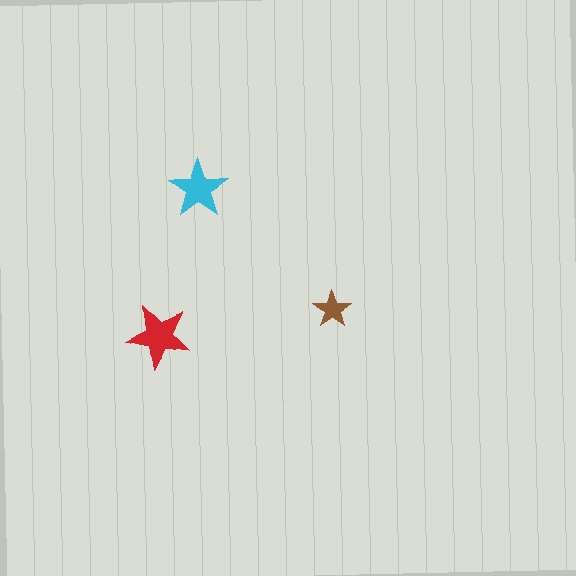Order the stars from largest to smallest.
the red one, the cyan one, the brown one.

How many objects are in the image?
There are 3 objects in the image.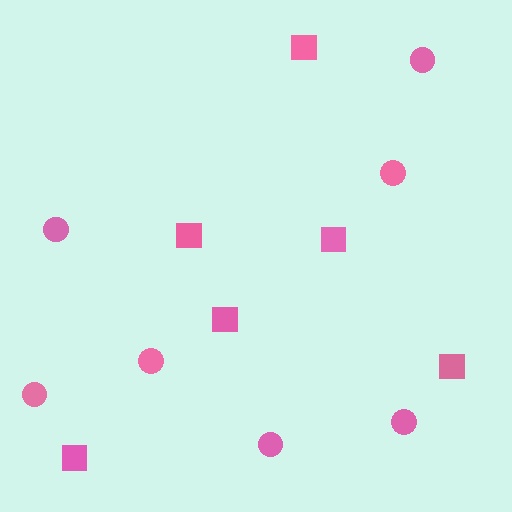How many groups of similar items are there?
There are 2 groups: one group of squares (6) and one group of circles (7).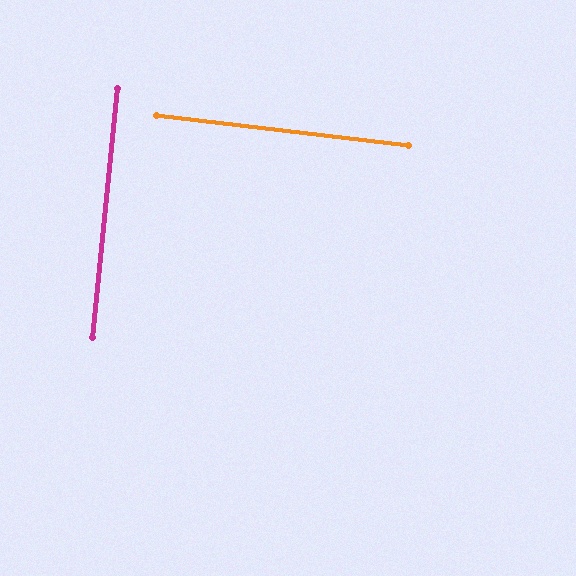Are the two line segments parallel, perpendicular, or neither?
Perpendicular — they meet at approximately 89°.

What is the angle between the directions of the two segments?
Approximately 89 degrees.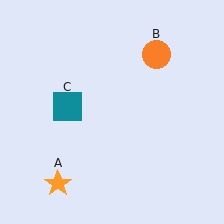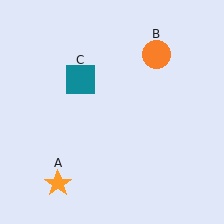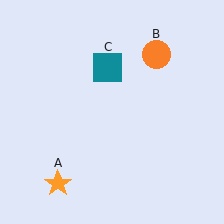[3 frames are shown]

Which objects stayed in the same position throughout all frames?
Orange star (object A) and orange circle (object B) remained stationary.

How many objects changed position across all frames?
1 object changed position: teal square (object C).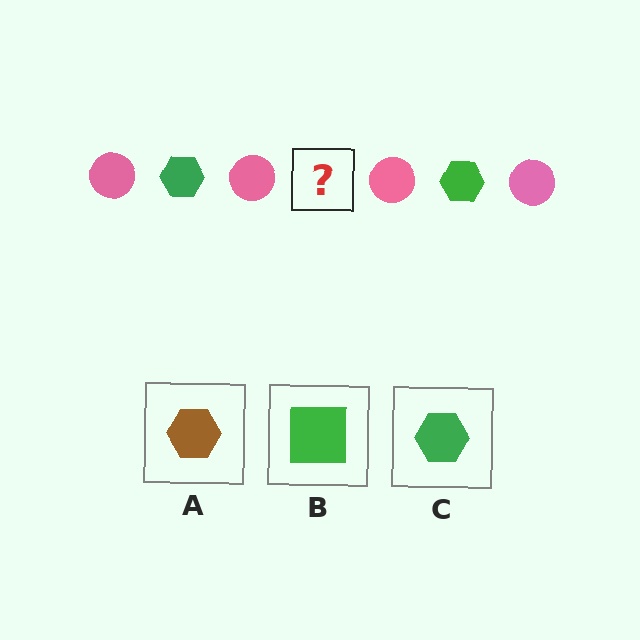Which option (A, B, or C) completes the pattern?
C.